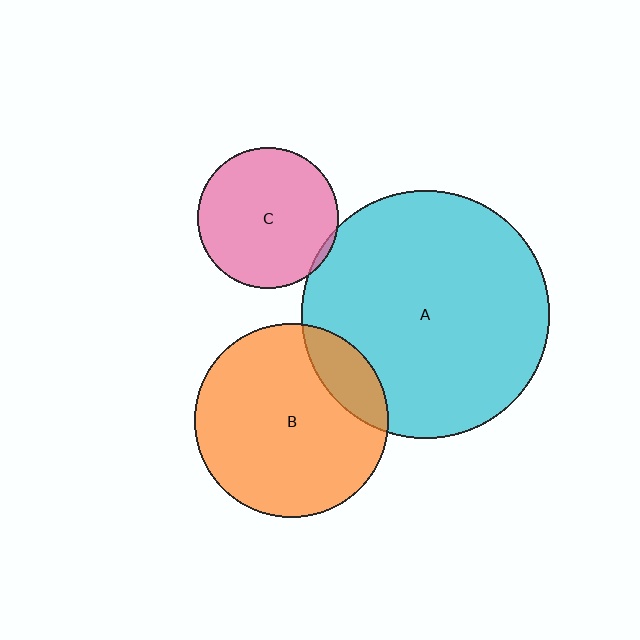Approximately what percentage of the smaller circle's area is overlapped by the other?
Approximately 15%.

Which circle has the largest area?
Circle A (cyan).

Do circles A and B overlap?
Yes.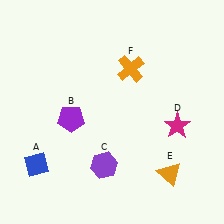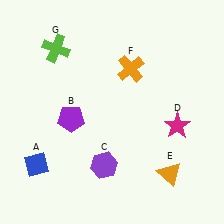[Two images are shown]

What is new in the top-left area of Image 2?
A lime cross (G) was added in the top-left area of Image 2.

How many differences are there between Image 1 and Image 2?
There is 1 difference between the two images.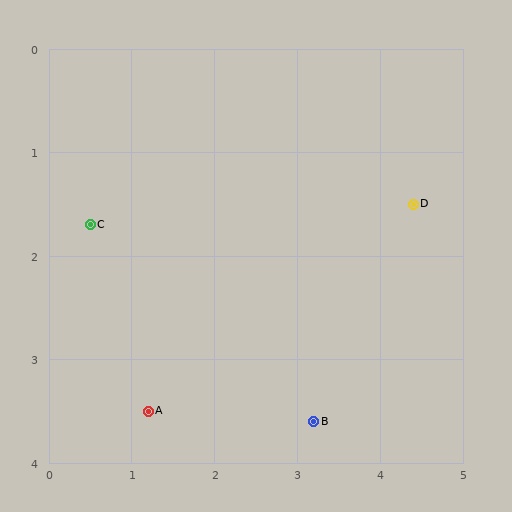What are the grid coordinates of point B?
Point B is at approximately (3.2, 3.6).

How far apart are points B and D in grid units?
Points B and D are about 2.4 grid units apart.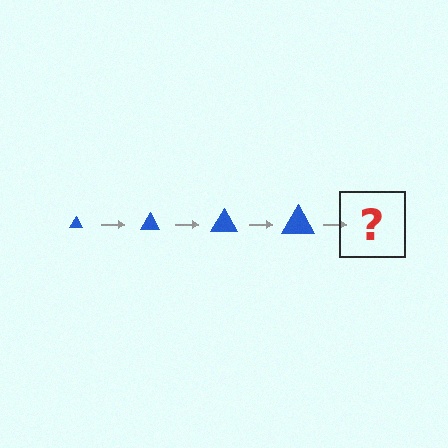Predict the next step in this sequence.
The next step is a blue triangle, larger than the previous one.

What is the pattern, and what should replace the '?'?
The pattern is that the triangle gets progressively larger each step. The '?' should be a blue triangle, larger than the previous one.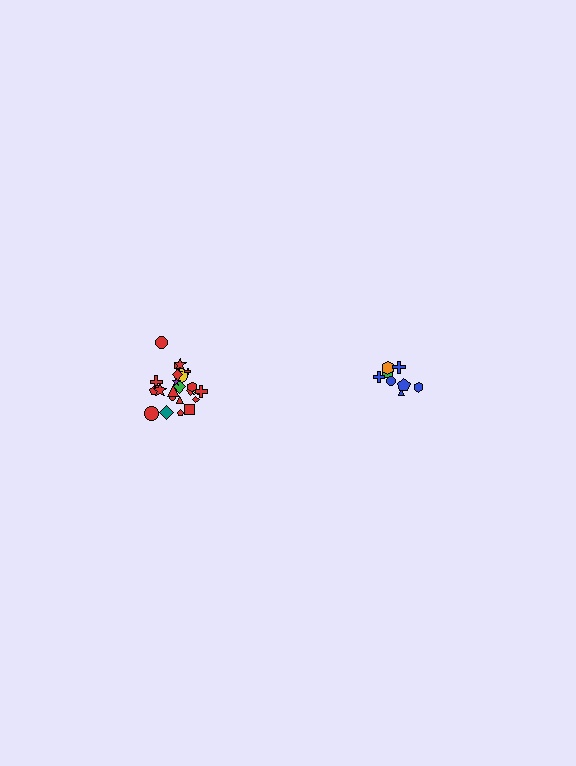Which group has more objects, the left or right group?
The left group.